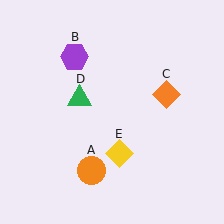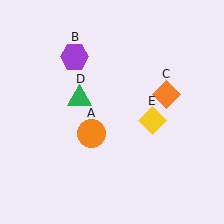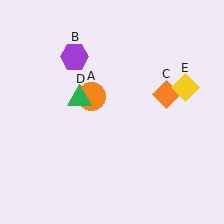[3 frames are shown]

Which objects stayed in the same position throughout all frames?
Purple hexagon (object B) and orange diamond (object C) and green triangle (object D) remained stationary.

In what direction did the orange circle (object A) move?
The orange circle (object A) moved up.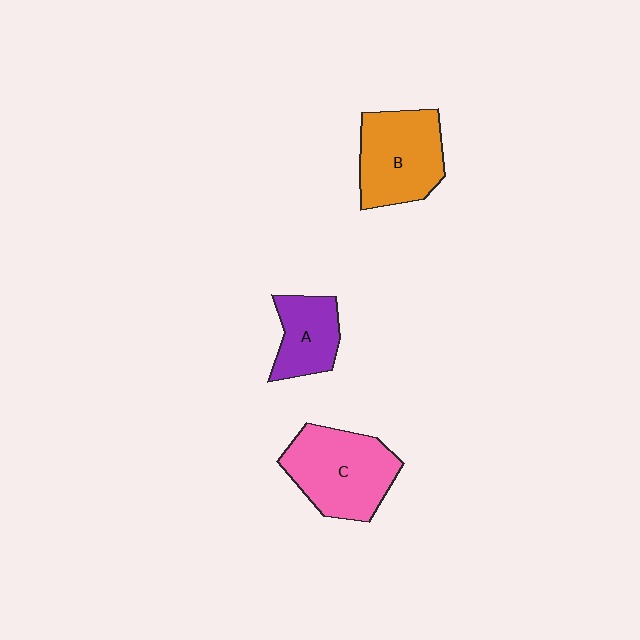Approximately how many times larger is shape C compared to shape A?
Approximately 1.7 times.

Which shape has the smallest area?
Shape A (purple).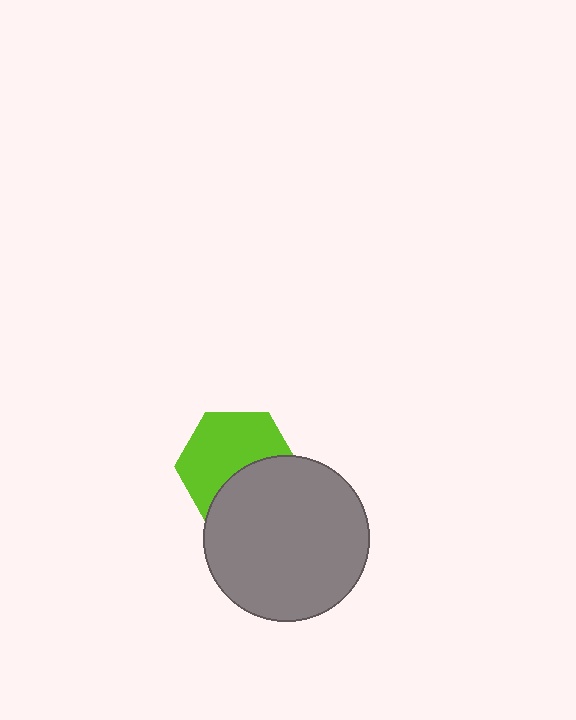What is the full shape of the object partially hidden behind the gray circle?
The partially hidden object is a lime hexagon.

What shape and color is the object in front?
The object in front is a gray circle.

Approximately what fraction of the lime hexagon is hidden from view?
Roughly 39% of the lime hexagon is hidden behind the gray circle.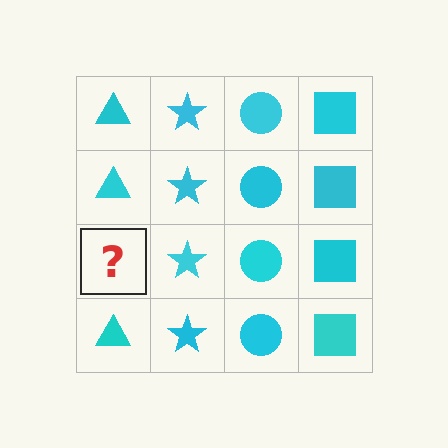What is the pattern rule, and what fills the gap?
The rule is that each column has a consistent shape. The gap should be filled with a cyan triangle.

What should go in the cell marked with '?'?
The missing cell should contain a cyan triangle.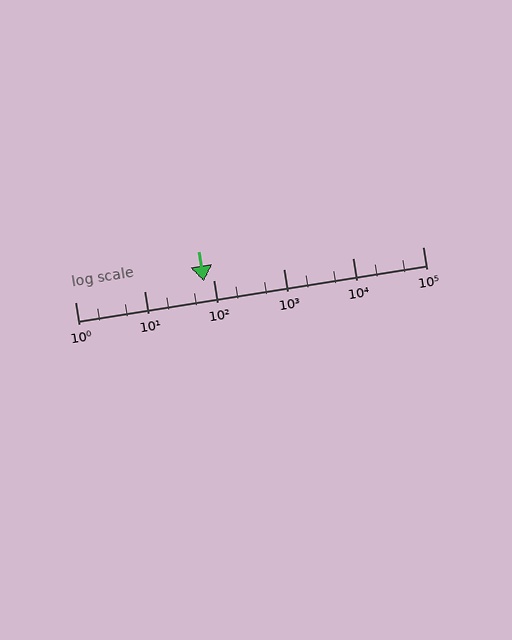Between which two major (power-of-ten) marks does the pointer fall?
The pointer is between 10 and 100.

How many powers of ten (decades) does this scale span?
The scale spans 5 decades, from 1 to 100000.